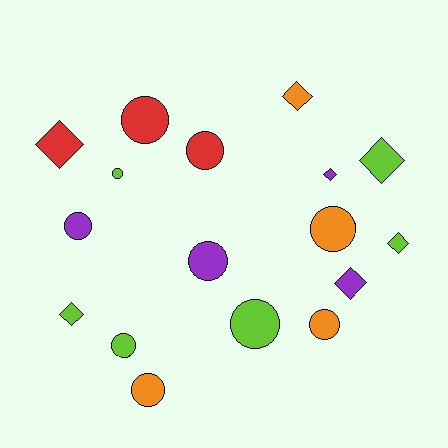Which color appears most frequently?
Lime, with 6 objects.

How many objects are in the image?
There are 17 objects.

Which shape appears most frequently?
Circle, with 10 objects.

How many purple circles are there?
There are 2 purple circles.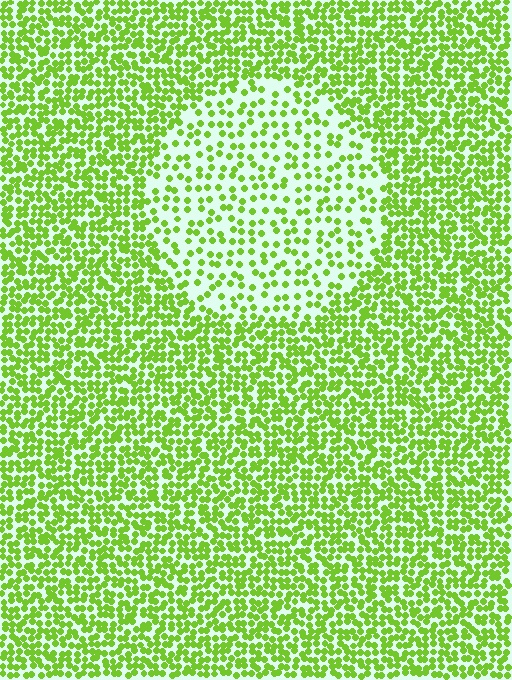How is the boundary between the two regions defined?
The boundary is defined by a change in element density (approximately 2.2x ratio). All elements are the same color, size, and shape.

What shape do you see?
I see a circle.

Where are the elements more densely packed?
The elements are more densely packed outside the circle boundary.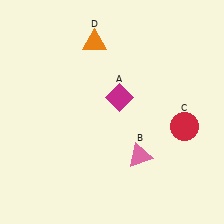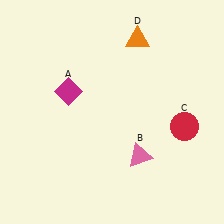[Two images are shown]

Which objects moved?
The objects that moved are: the magenta diamond (A), the orange triangle (D).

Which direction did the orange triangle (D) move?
The orange triangle (D) moved right.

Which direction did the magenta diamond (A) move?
The magenta diamond (A) moved left.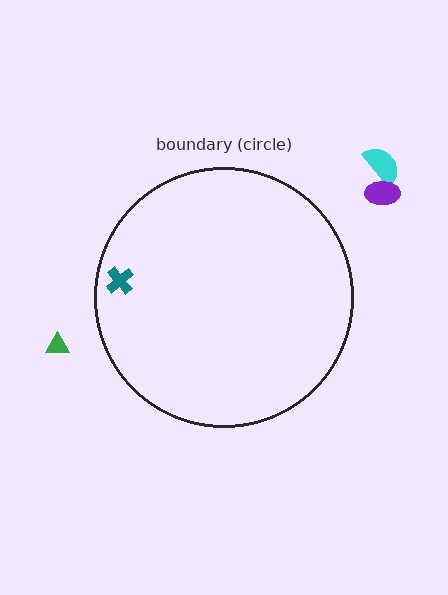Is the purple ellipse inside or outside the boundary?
Outside.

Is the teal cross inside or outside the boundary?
Inside.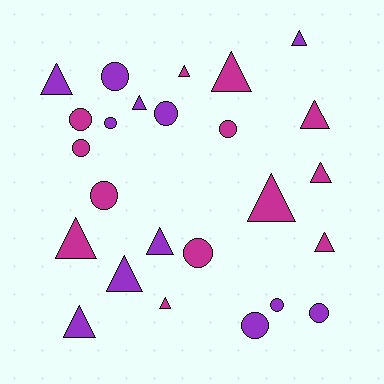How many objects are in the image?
There are 25 objects.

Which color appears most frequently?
Magenta, with 13 objects.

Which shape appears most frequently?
Triangle, with 14 objects.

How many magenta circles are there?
There are 5 magenta circles.